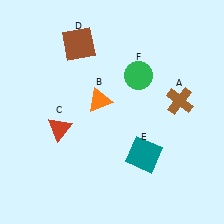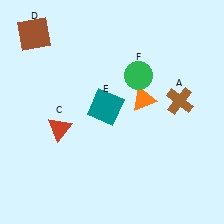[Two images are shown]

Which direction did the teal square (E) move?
The teal square (E) moved up.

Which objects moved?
The objects that moved are: the orange triangle (B), the brown square (D), the teal square (E).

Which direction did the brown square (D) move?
The brown square (D) moved left.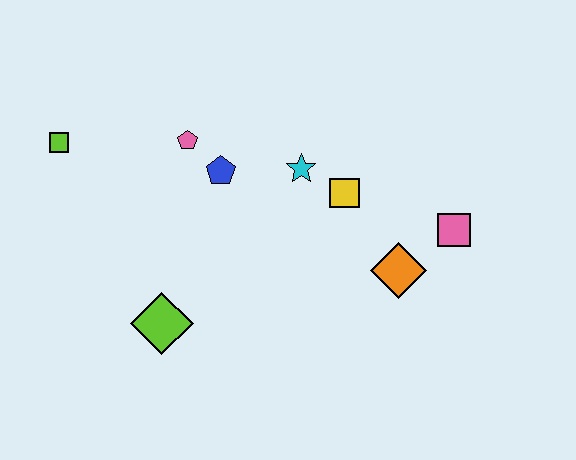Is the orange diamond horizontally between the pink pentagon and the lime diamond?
No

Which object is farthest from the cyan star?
The lime square is farthest from the cyan star.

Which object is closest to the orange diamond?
The pink square is closest to the orange diamond.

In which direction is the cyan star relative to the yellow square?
The cyan star is to the left of the yellow square.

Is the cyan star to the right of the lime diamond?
Yes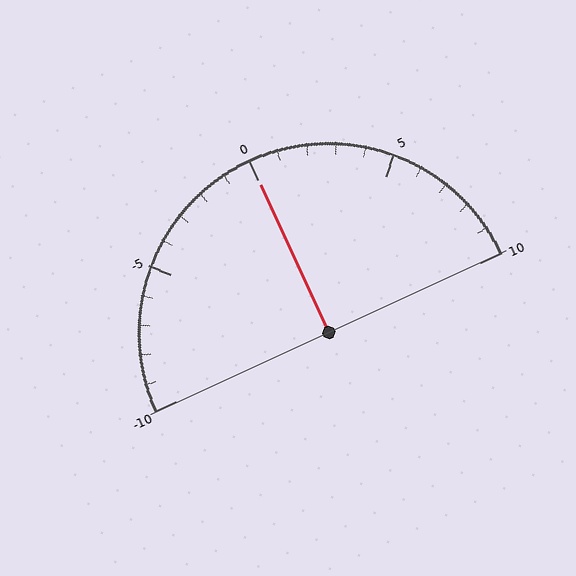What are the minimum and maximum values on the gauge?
The gauge ranges from -10 to 10.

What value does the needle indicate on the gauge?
The needle indicates approximately 0.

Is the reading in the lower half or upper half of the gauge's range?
The reading is in the upper half of the range (-10 to 10).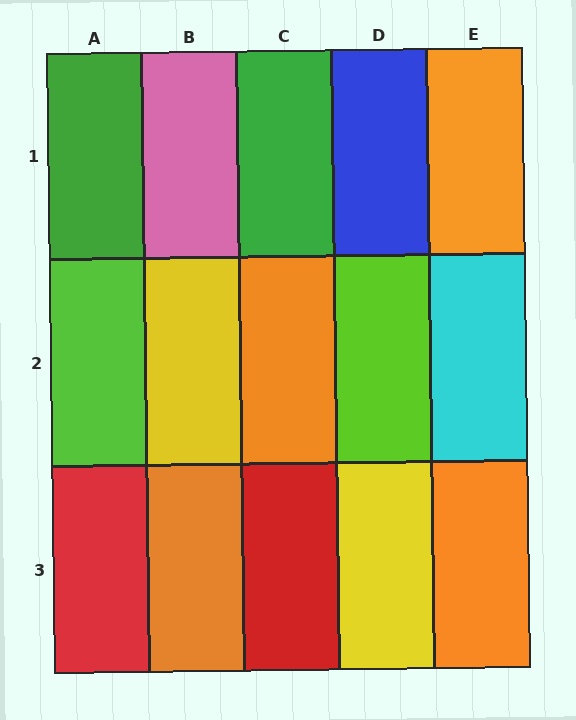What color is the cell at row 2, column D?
Lime.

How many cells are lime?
2 cells are lime.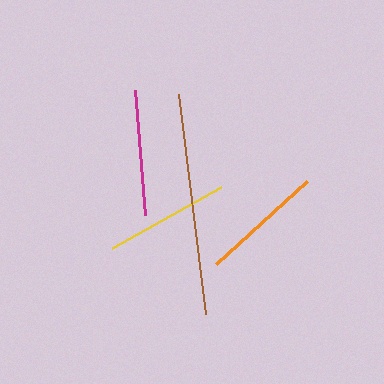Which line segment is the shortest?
The orange line is the shortest at approximately 123 pixels.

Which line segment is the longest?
The brown line is the longest at approximately 221 pixels.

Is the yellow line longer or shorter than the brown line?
The brown line is longer than the yellow line.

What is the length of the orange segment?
The orange segment is approximately 123 pixels long.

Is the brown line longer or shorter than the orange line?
The brown line is longer than the orange line.